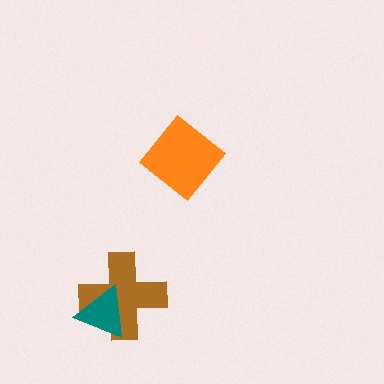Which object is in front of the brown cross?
The teal triangle is in front of the brown cross.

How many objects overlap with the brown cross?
1 object overlaps with the brown cross.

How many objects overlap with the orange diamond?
0 objects overlap with the orange diamond.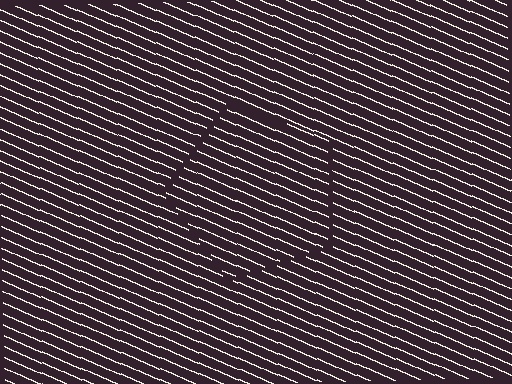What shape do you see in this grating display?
An illusory pentagon. The interior of the shape contains the same grating, shifted by half a period — the contour is defined by the phase discontinuity where line-ends from the inner and outer gratings abut.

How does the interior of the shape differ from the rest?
The interior of the shape contains the same grating, shifted by half a period — the contour is defined by the phase discontinuity where line-ends from the inner and outer gratings abut.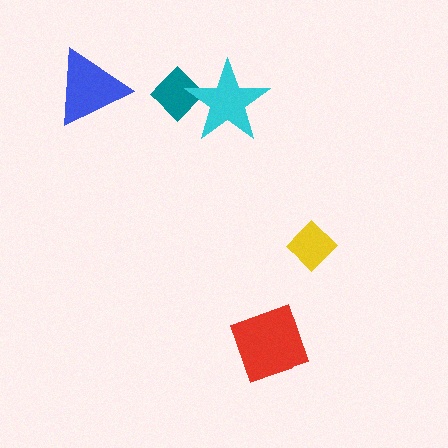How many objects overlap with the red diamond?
0 objects overlap with the red diamond.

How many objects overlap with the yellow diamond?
0 objects overlap with the yellow diamond.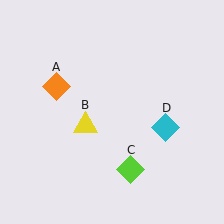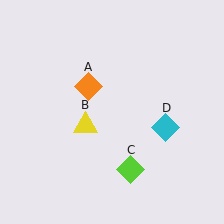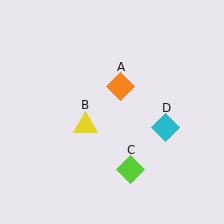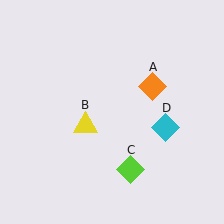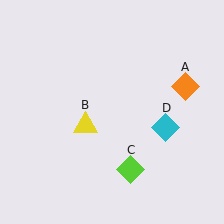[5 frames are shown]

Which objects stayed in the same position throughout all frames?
Yellow triangle (object B) and lime diamond (object C) and cyan diamond (object D) remained stationary.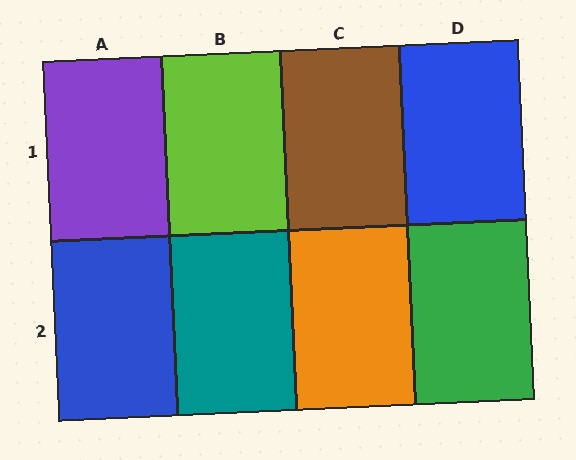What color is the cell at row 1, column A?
Purple.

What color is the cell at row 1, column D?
Blue.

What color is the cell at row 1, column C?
Brown.